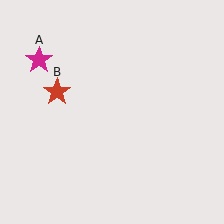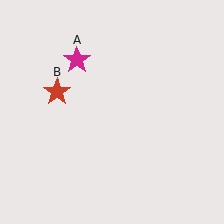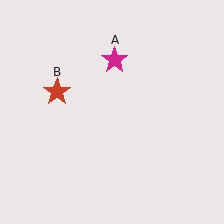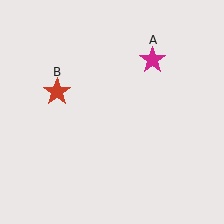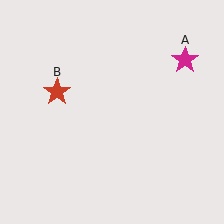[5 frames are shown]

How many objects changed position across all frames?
1 object changed position: magenta star (object A).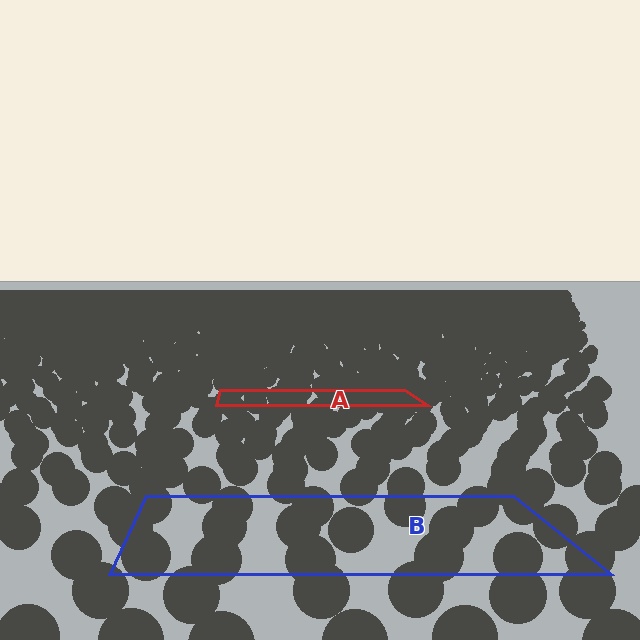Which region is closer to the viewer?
Region B is closer. The texture elements there are larger and more spread out.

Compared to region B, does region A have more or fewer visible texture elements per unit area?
Region A has more texture elements per unit area — they are packed more densely because it is farther away.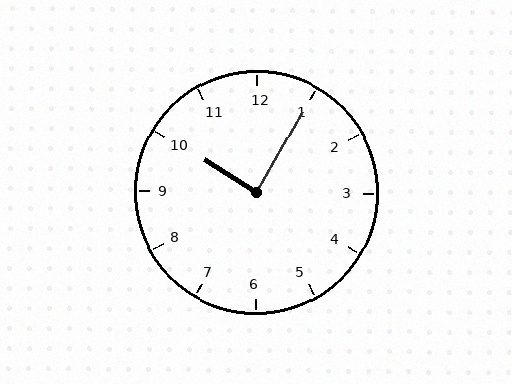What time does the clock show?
10:05.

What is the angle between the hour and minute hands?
Approximately 88 degrees.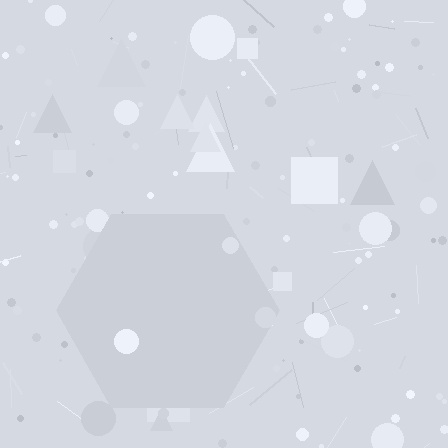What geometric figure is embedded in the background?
A hexagon is embedded in the background.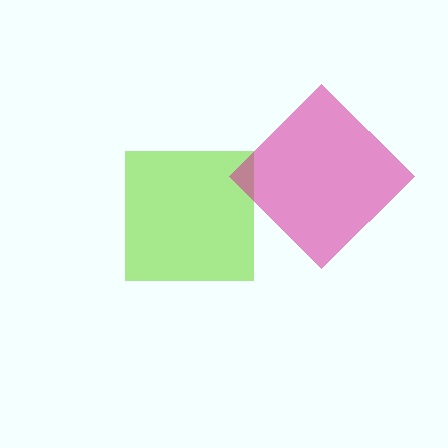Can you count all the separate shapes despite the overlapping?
Yes, there are 2 separate shapes.